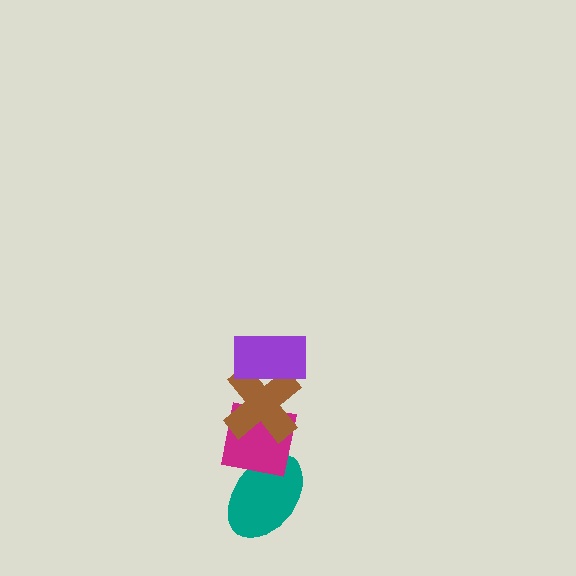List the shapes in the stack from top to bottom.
From top to bottom: the purple rectangle, the brown cross, the magenta square, the teal ellipse.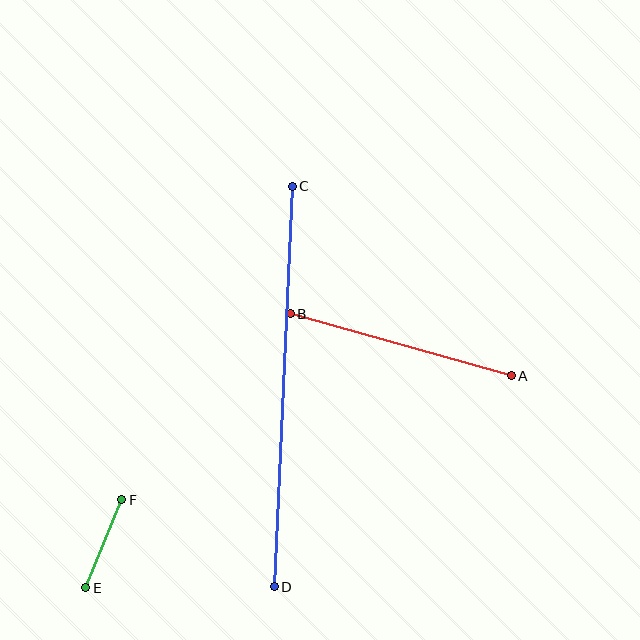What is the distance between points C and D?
The distance is approximately 401 pixels.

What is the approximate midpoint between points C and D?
The midpoint is at approximately (283, 386) pixels.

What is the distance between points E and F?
The distance is approximately 95 pixels.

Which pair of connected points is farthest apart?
Points C and D are farthest apart.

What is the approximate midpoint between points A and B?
The midpoint is at approximately (401, 345) pixels.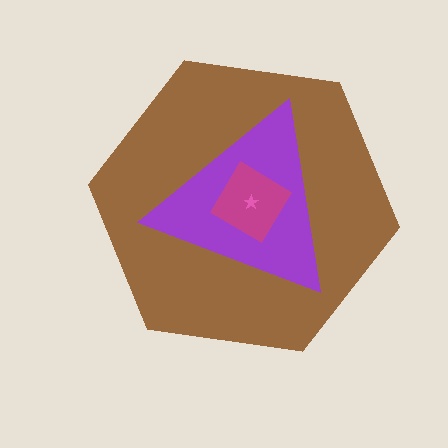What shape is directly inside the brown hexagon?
The purple triangle.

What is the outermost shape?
The brown hexagon.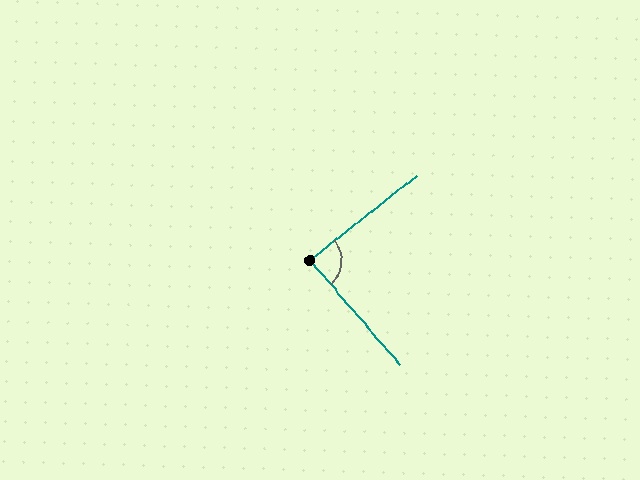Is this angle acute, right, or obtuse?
It is approximately a right angle.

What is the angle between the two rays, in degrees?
Approximately 88 degrees.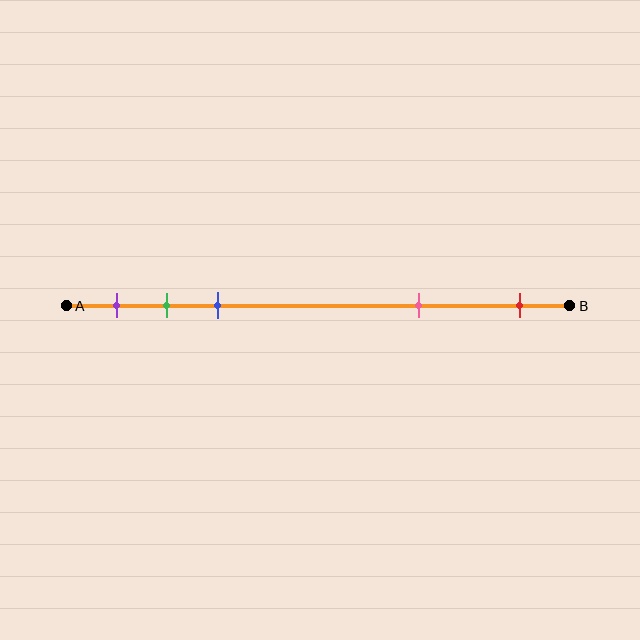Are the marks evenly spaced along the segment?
No, the marks are not evenly spaced.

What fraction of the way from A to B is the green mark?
The green mark is approximately 20% (0.2) of the way from A to B.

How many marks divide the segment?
There are 5 marks dividing the segment.